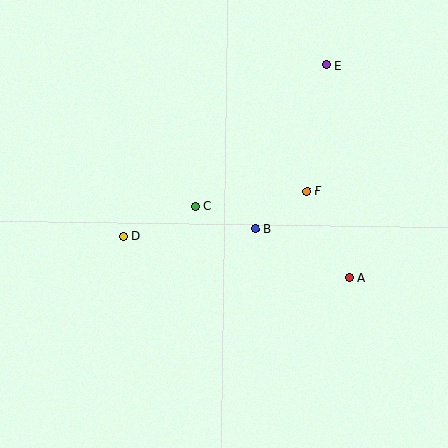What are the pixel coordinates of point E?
Point E is at (326, 65).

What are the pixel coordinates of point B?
Point B is at (255, 229).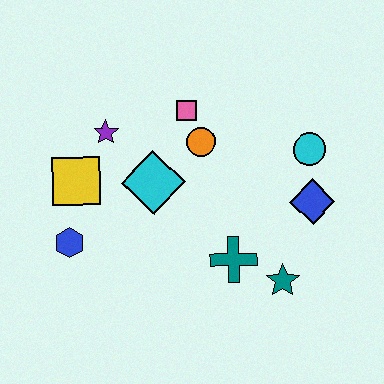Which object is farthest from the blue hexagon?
The cyan circle is farthest from the blue hexagon.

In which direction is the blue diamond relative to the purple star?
The blue diamond is to the right of the purple star.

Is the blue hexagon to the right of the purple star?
No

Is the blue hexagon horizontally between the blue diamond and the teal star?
No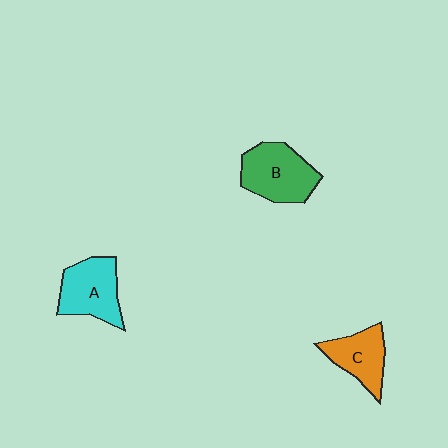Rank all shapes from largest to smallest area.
From largest to smallest: B (green), A (cyan), C (orange).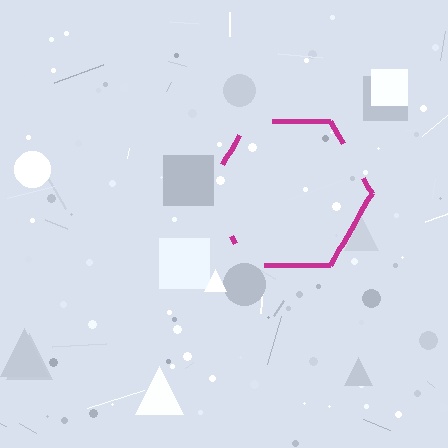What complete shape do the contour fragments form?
The contour fragments form a hexagon.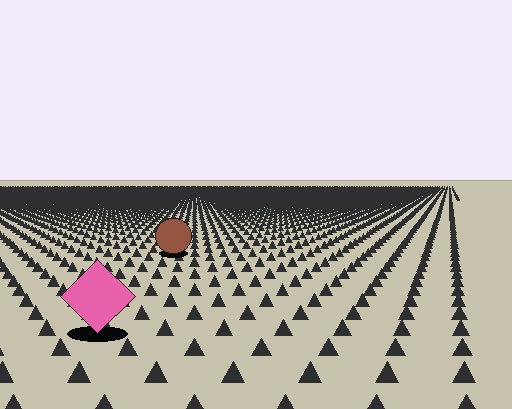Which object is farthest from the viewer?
The brown circle is farthest from the viewer. It appears smaller and the ground texture around it is denser.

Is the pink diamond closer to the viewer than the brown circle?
Yes. The pink diamond is closer — you can tell from the texture gradient: the ground texture is coarser near it.